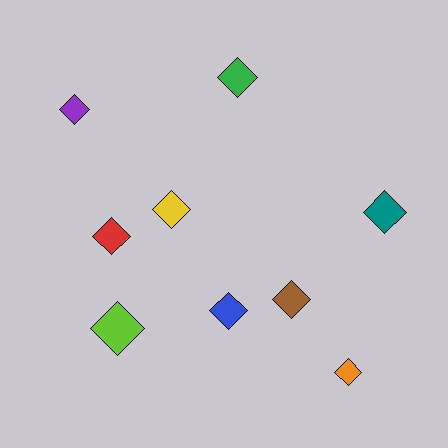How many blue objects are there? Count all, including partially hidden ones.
There is 1 blue object.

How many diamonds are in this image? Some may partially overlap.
There are 9 diamonds.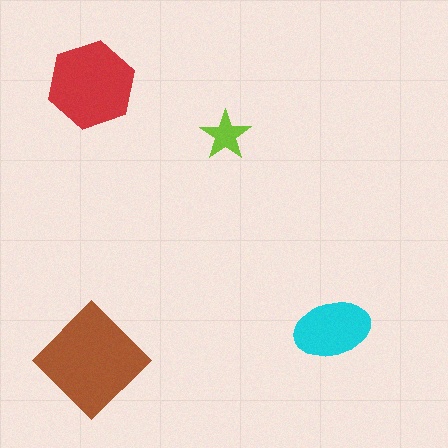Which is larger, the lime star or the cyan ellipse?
The cyan ellipse.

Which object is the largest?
The brown diamond.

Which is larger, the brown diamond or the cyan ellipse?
The brown diamond.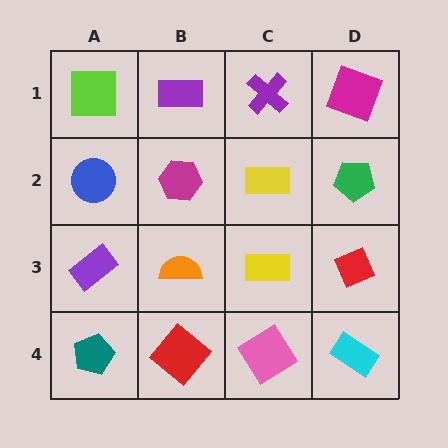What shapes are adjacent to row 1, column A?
A blue circle (row 2, column A), a purple rectangle (row 1, column B).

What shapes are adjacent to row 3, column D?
A green pentagon (row 2, column D), a cyan rectangle (row 4, column D), a yellow rectangle (row 3, column C).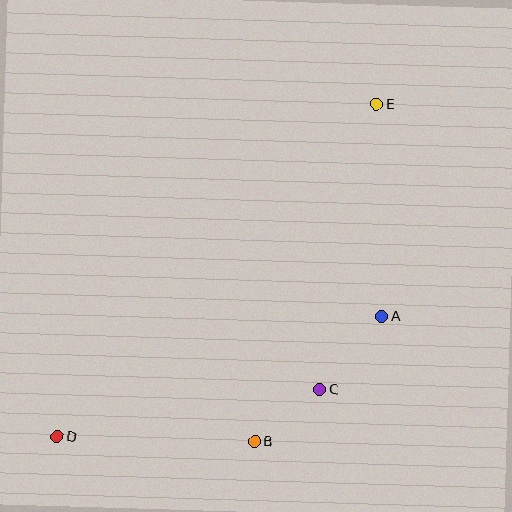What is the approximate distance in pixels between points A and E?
The distance between A and E is approximately 213 pixels.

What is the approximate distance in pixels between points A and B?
The distance between A and B is approximately 179 pixels.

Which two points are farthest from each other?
Points D and E are farthest from each other.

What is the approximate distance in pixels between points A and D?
The distance between A and D is approximately 346 pixels.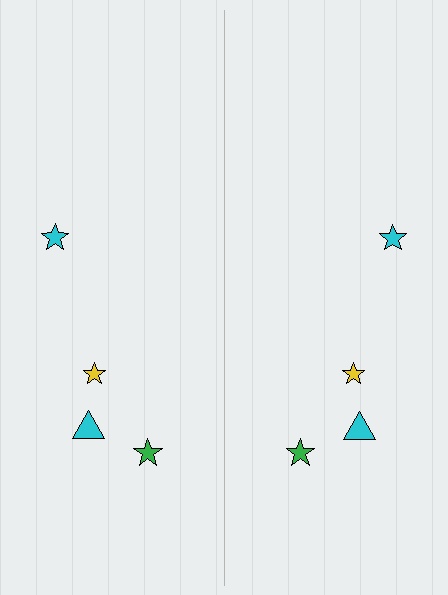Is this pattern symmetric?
Yes, this pattern has bilateral (reflection) symmetry.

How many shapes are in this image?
There are 8 shapes in this image.